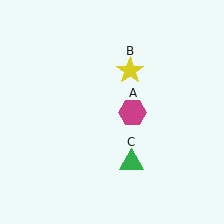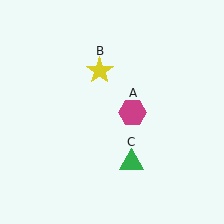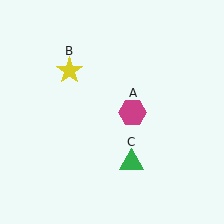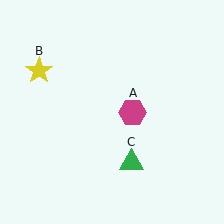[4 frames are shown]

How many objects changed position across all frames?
1 object changed position: yellow star (object B).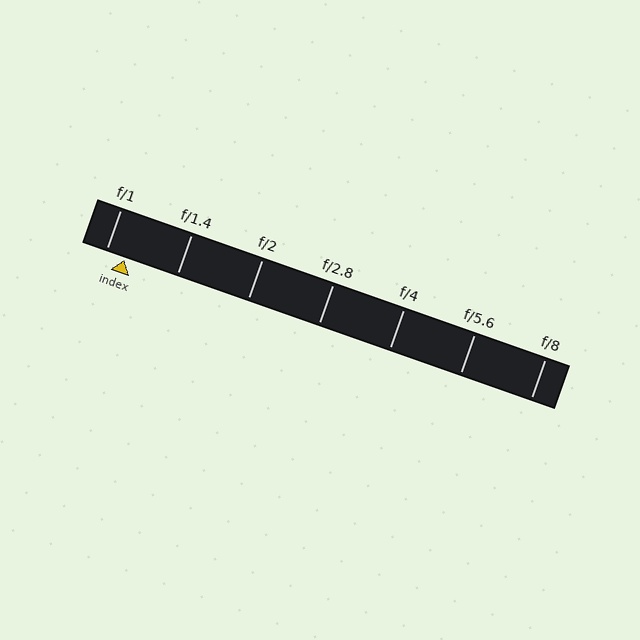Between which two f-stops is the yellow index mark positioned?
The index mark is between f/1 and f/1.4.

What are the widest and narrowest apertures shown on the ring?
The widest aperture shown is f/1 and the narrowest is f/8.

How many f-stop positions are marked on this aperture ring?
There are 7 f-stop positions marked.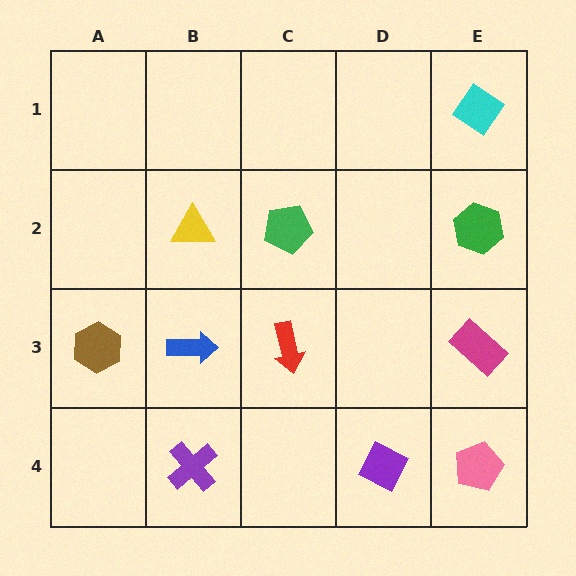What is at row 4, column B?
A purple cross.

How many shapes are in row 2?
3 shapes.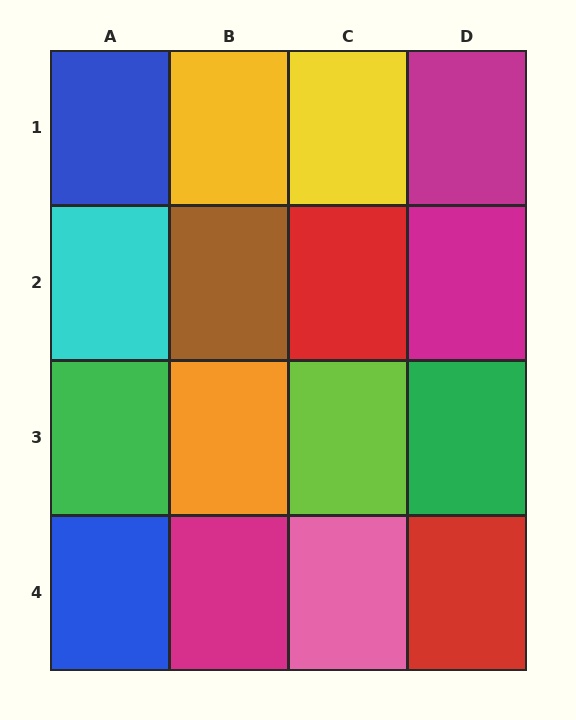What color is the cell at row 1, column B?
Yellow.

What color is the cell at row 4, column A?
Blue.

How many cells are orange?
1 cell is orange.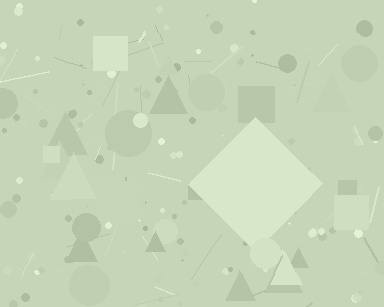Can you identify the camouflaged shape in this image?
The camouflaged shape is a diamond.